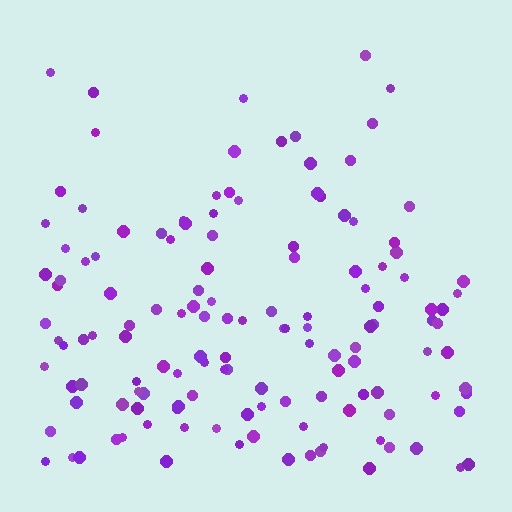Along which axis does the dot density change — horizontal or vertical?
Vertical.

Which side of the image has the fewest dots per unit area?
The top.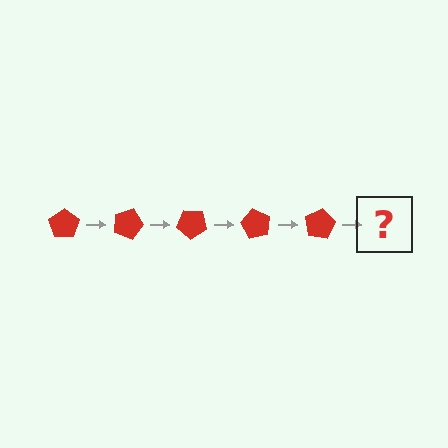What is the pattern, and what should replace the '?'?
The pattern is that the pentagon rotates 20 degrees each step. The '?' should be a red pentagon rotated 100 degrees.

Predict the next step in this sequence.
The next step is a red pentagon rotated 100 degrees.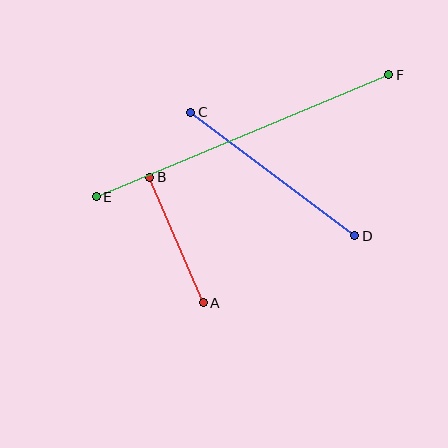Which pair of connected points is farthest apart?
Points E and F are farthest apart.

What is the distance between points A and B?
The distance is approximately 136 pixels.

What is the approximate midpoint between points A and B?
The midpoint is at approximately (176, 240) pixels.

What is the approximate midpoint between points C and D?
The midpoint is at approximately (273, 174) pixels.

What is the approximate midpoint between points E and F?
The midpoint is at approximately (242, 136) pixels.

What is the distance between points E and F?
The distance is approximately 317 pixels.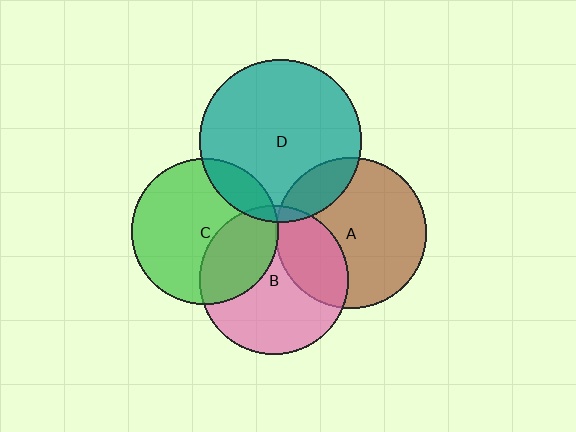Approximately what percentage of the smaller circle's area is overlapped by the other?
Approximately 30%.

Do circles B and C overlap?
Yes.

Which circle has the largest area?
Circle D (teal).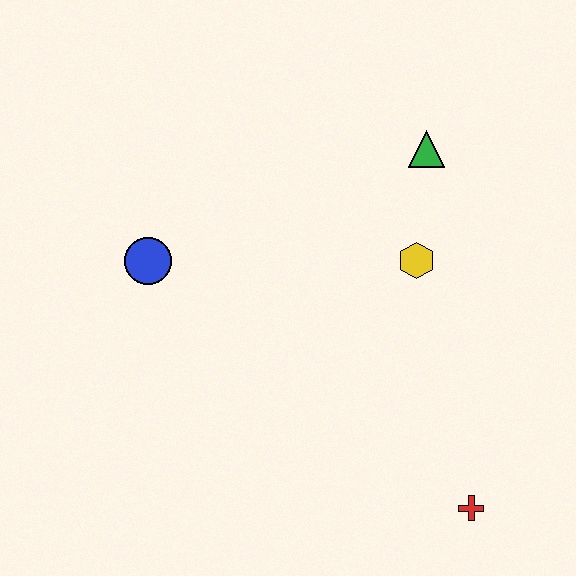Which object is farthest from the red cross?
The blue circle is farthest from the red cross.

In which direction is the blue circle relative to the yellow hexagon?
The blue circle is to the left of the yellow hexagon.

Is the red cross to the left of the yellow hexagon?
No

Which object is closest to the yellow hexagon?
The green triangle is closest to the yellow hexagon.